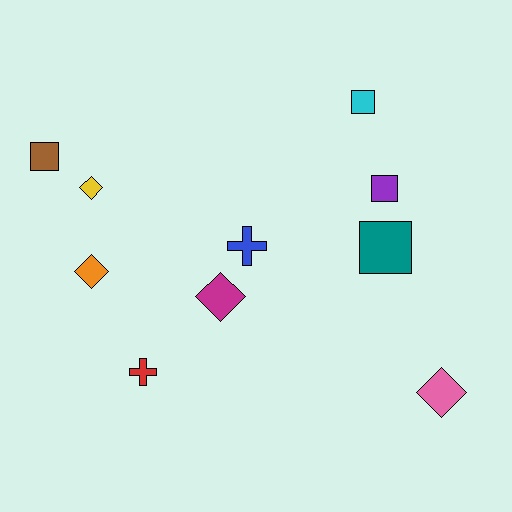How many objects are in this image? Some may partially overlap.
There are 10 objects.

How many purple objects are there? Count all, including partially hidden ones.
There is 1 purple object.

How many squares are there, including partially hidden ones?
There are 4 squares.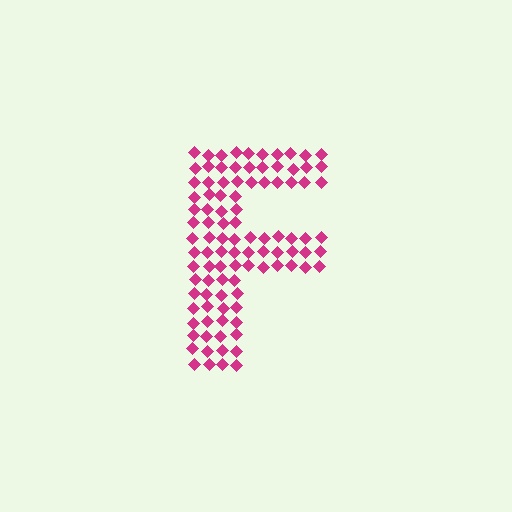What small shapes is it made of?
It is made of small diamonds.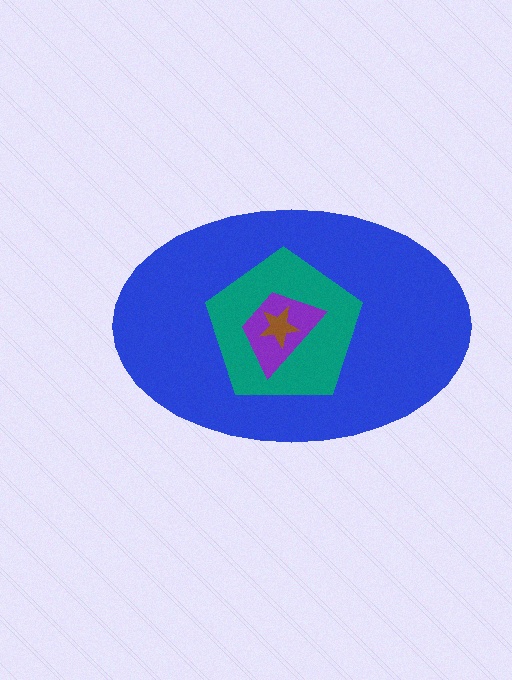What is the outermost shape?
The blue ellipse.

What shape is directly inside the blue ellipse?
The teal pentagon.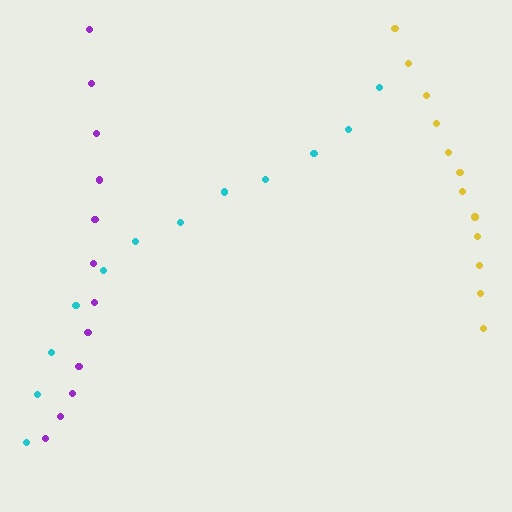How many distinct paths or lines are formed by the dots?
There are 3 distinct paths.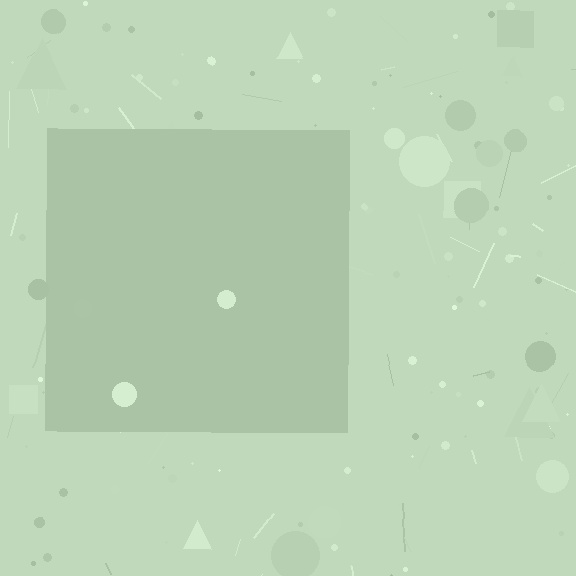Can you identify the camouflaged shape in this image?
The camouflaged shape is a square.